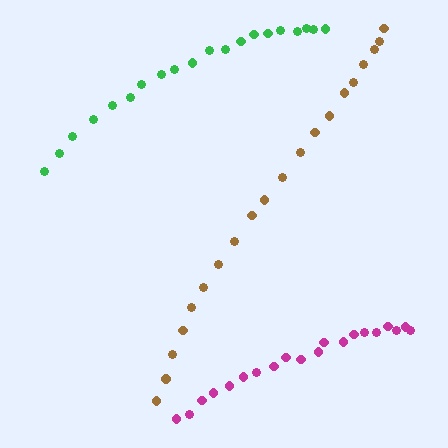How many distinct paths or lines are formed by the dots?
There are 3 distinct paths.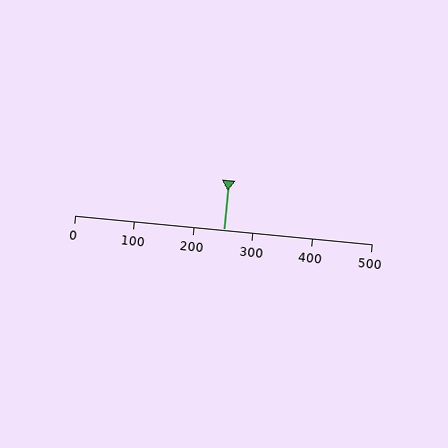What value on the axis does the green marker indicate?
The marker indicates approximately 250.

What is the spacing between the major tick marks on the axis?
The major ticks are spaced 100 apart.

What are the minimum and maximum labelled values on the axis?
The axis runs from 0 to 500.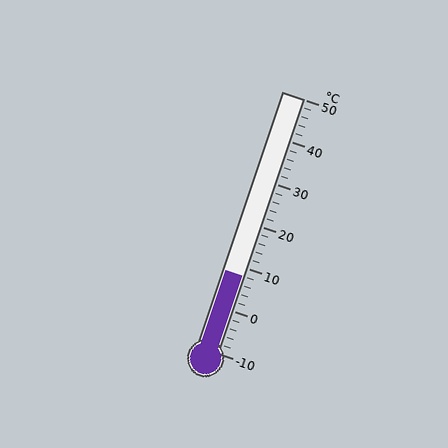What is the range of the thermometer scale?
The thermometer scale ranges from -10°C to 50°C.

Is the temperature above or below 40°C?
The temperature is below 40°C.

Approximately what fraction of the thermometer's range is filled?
The thermometer is filled to approximately 30% of its range.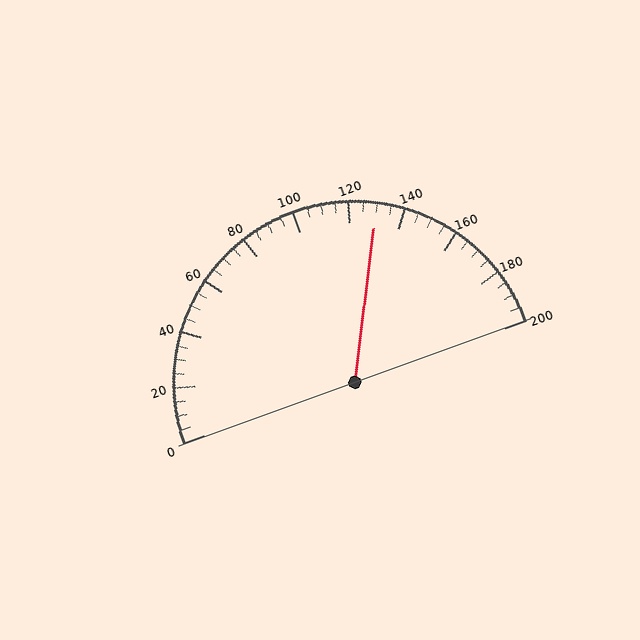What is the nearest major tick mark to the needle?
The nearest major tick mark is 120.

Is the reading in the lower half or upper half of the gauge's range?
The reading is in the upper half of the range (0 to 200).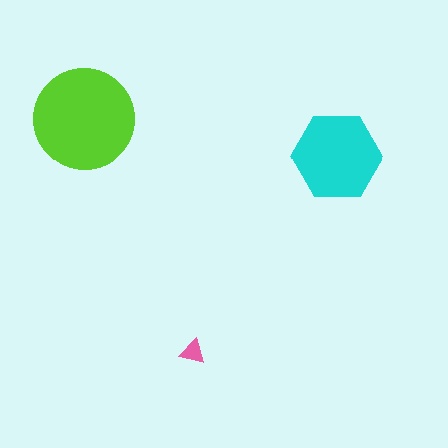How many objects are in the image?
There are 3 objects in the image.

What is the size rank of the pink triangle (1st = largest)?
3rd.